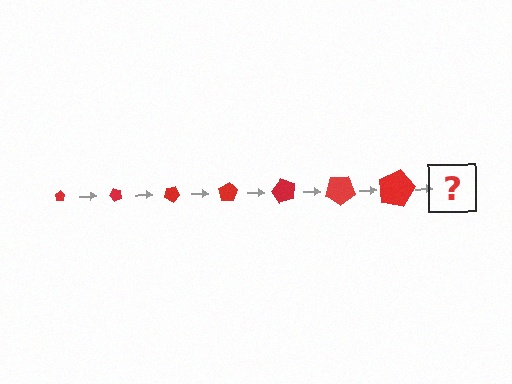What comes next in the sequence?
The next element should be a pentagon, larger than the previous one and rotated 350 degrees from the start.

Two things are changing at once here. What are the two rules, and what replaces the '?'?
The two rules are that the pentagon grows larger each step and it rotates 50 degrees each step. The '?' should be a pentagon, larger than the previous one and rotated 350 degrees from the start.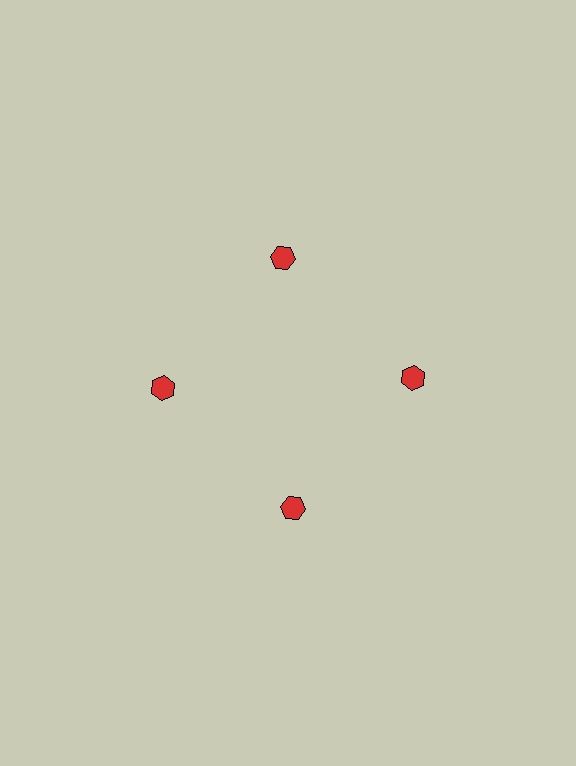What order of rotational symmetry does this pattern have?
This pattern has 4-fold rotational symmetry.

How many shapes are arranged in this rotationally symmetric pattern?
There are 4 shapes, arranged in 4 groups of 1.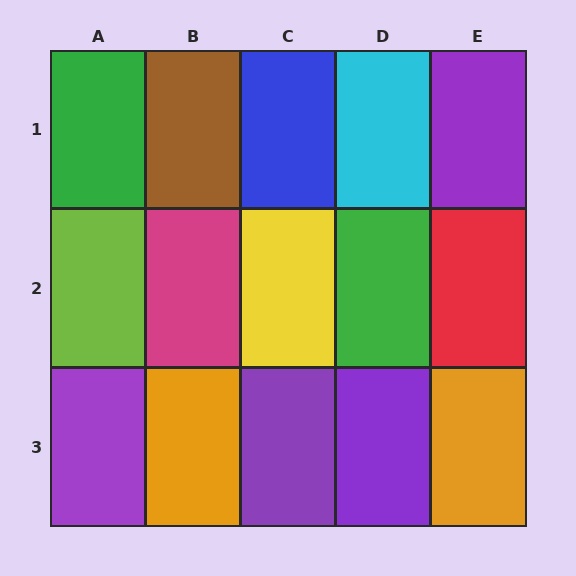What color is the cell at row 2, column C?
Yellow.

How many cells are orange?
2 cells are orange.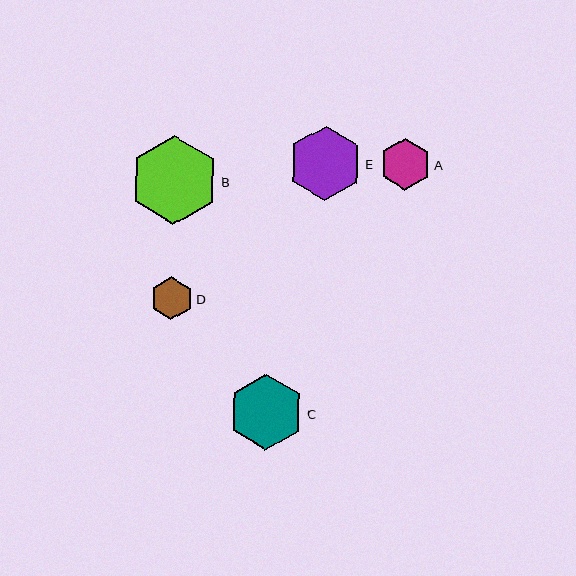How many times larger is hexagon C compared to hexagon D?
Hexagon C is approximately 1.8 times the size of hexagon D.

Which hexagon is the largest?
Hexagon B is the largest with a size of approximately 88 pixels.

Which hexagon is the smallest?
Hexagon D is the smallest with a size of approximately 42 pixels.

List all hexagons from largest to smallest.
From largest to smallest: B, C, E, A, D.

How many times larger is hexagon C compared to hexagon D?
Hexagon C is approximately 1.8 times the size of hexagon D.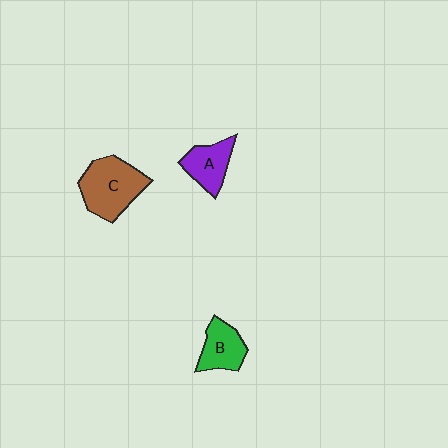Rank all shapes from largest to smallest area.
From largest to smallest: C (brown), B (green), A (purple).